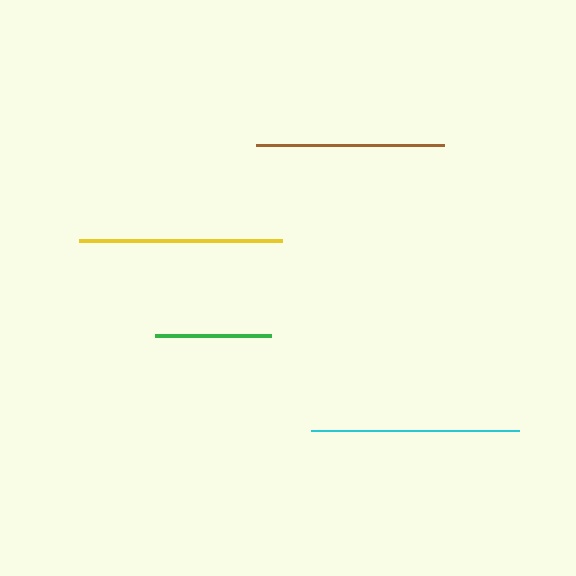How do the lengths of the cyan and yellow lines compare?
The cyan and yellow lines are approximately the same length.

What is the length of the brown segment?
The brown segment is approximately 188 pixels long.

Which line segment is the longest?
The cyan line is the longest at approximately 207 pixels.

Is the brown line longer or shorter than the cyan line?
The cyan line is longer than the brown line.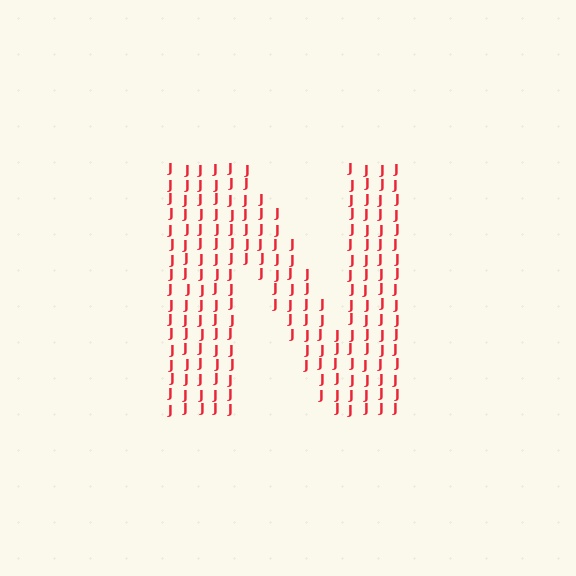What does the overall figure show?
The overall figure shows the letter N.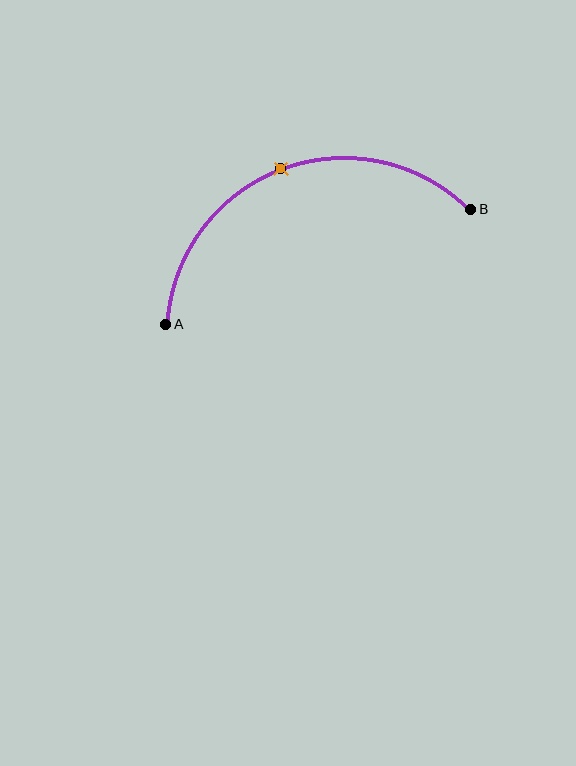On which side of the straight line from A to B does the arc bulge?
The arc bulges above the straight line connecting A and B.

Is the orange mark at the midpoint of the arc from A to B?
Yes. The orange mark lies on the arc at equal arc-length from both A and B — it is the arc midpoint.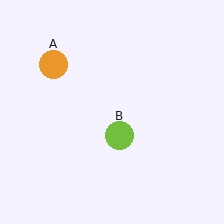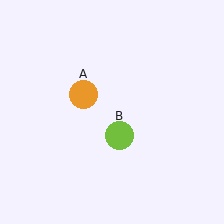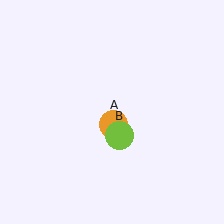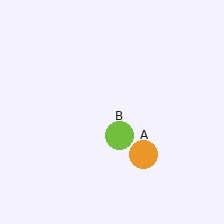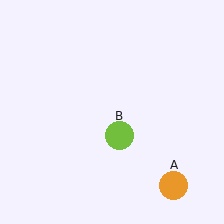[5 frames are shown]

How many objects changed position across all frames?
1 object changed position: orange circle (object A).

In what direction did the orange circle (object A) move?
The orange circle (object A) moved down and to the right.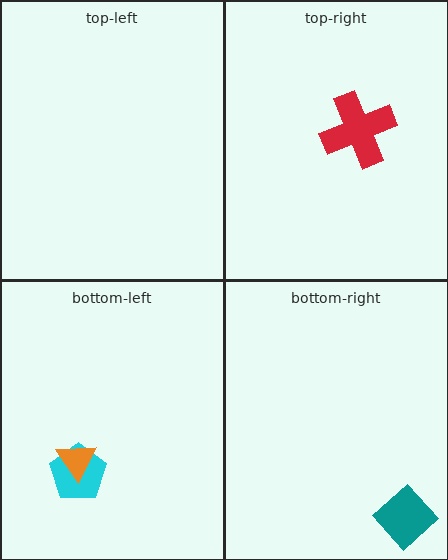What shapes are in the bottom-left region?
The cyan pentagon, the orange triangle.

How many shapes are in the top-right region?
1.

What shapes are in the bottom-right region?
The teal diamond.